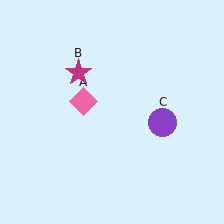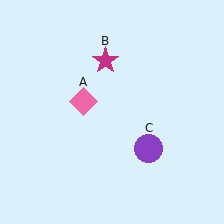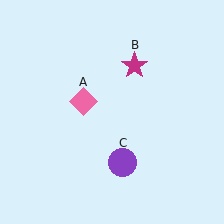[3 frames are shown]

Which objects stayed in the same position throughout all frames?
Pink diamond (object A) remained stationary.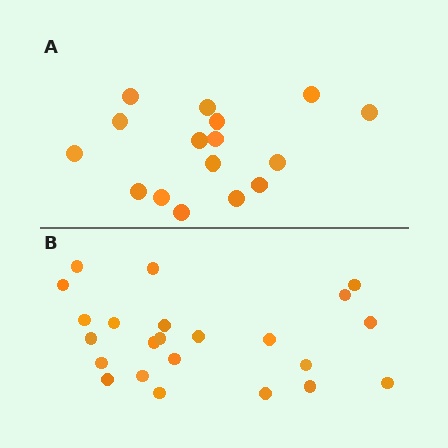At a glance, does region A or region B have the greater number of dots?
Region B (the bottom region) has more dots.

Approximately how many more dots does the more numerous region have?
Region B has roughly 8 or so more dots than region A.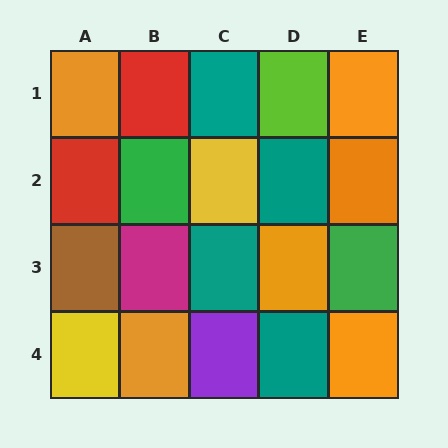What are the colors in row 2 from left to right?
Red, green, yellow, teal, orange.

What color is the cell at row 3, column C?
Teal.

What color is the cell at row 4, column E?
Orange.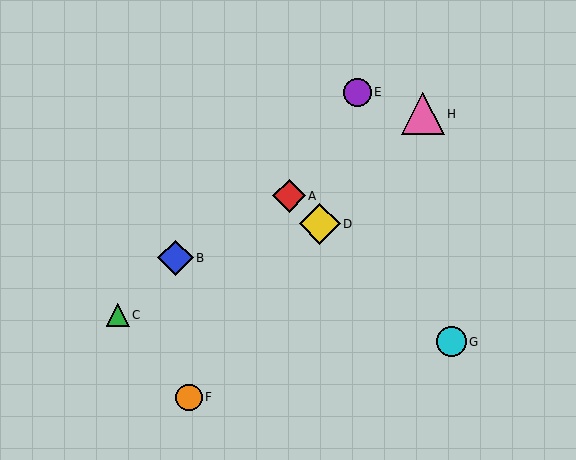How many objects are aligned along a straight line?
3 objects (A, D, G) are aligned along a straight line.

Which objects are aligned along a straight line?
Objects A, D, G are aligned along a straight line.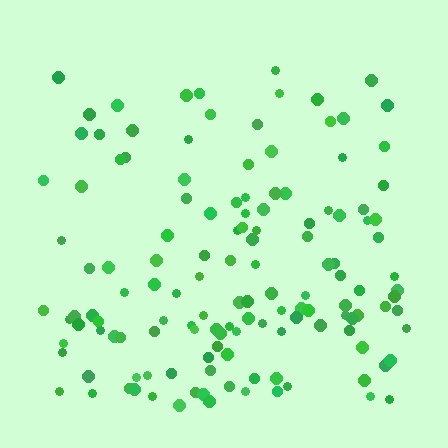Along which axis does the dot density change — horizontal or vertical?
Vertical.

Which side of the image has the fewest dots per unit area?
The top.